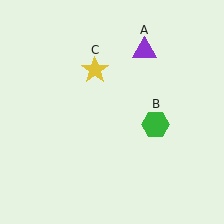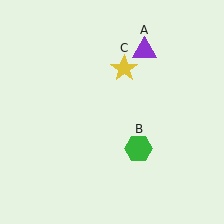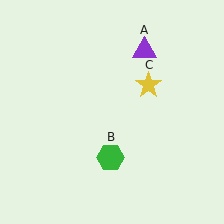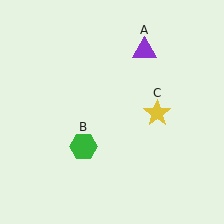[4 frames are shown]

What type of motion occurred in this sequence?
The green hexagon (object B), yellow star (object C) rotated clockwise around the center of the scene.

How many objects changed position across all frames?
2 objects changed position: green hexagon (object B), yellow star (object C).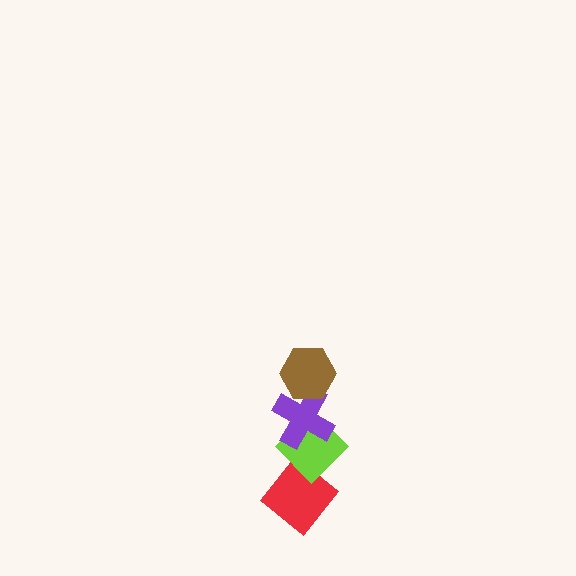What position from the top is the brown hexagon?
The brown hexagon is 1st from the top.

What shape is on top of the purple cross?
The brown hexagon is on top of the purple cross.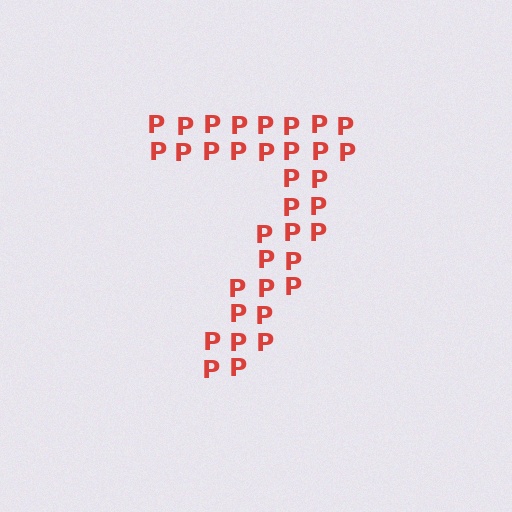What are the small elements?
The small elements are letter P's.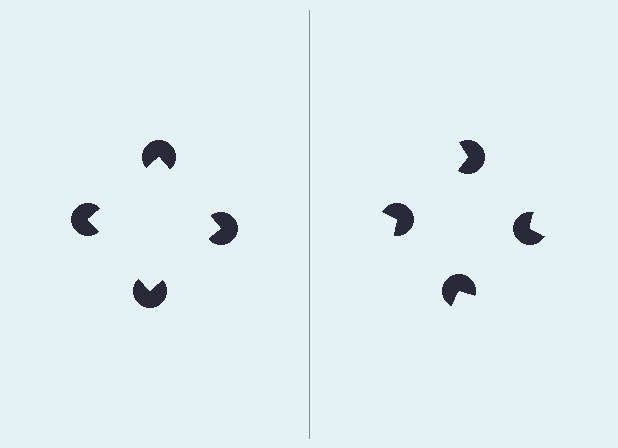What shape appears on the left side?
An illusory square.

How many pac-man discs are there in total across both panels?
8 — 4 on each side.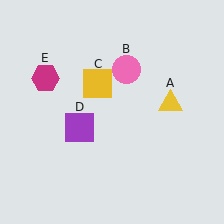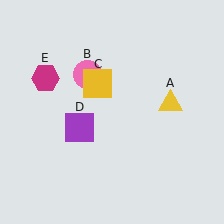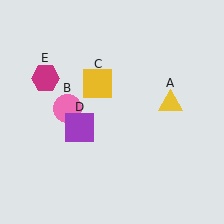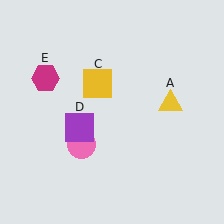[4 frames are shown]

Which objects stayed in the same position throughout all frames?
Yellow triangle (object A) and yellow square (object C) and purple square (object D) and magenta hexagon (object E) remained stationary.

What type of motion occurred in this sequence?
The pink circle (object B) rotated counterclockwise around the center of the scene.